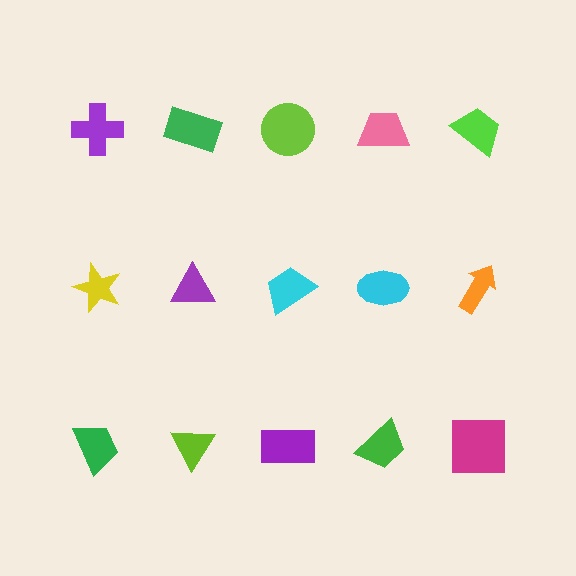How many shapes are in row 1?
5 shapes.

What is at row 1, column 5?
A lime trapezoid.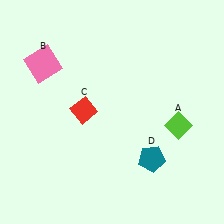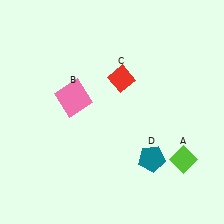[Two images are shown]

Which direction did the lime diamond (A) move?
The lime diamond (A) moved down.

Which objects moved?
The objects that moved are: the lime diamond (A), the pink square (B), the red diamond (C).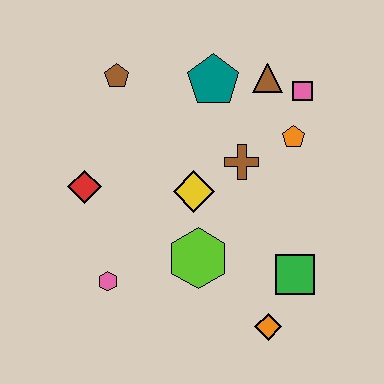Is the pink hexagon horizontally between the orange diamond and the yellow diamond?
No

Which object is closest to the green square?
The orange diamond is closest to the green square.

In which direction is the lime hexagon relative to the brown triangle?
The lime hexagon is below the brown triangle.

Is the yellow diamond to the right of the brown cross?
No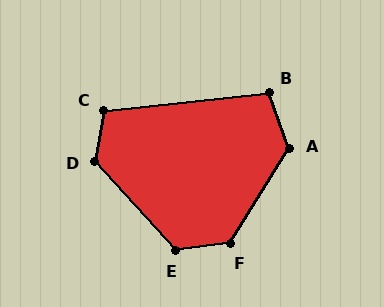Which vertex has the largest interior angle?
F, at approximately 129 degrees.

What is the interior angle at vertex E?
Approximately 126 degrees (obtuse).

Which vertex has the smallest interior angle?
B, at approximately 104 degrees.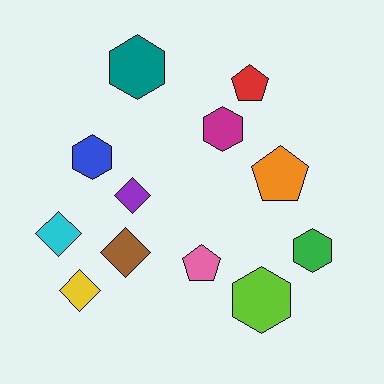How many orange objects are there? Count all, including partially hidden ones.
There is 1 orange object.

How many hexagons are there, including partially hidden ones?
There are 5 hexagons.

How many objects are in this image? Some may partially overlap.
There are 12 objects.